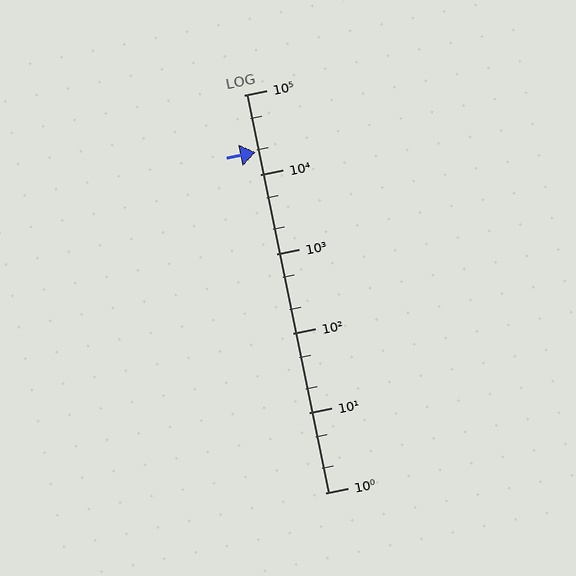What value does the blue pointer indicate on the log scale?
The pointer indicates approximately 19000.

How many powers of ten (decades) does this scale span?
The scale spans 5 decades, from 1 to 100000.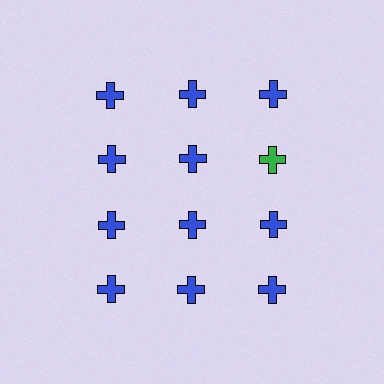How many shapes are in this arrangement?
There are 12 shapes arranged in a grid pattern.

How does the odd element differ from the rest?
It has a different color: green instead of blue.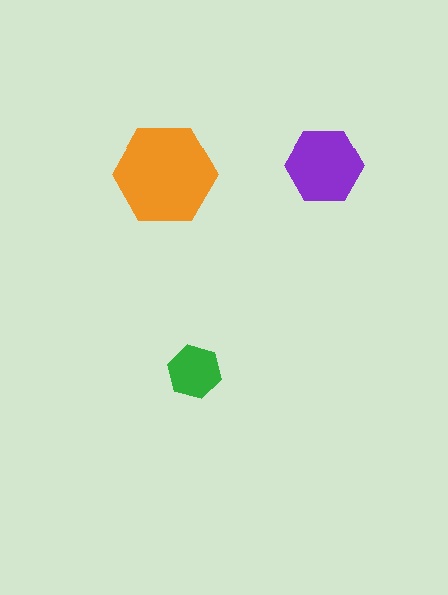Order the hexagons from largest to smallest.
the orange one, the purple one, the green one.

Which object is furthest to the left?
The orange hexagon is leftmost.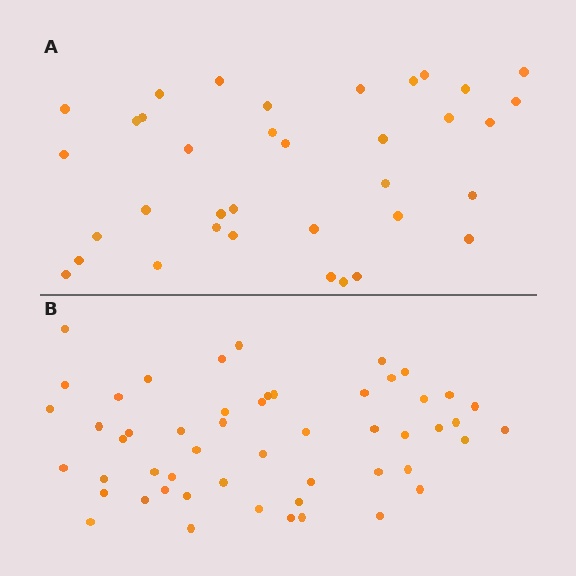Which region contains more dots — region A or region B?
Region B (the bottom region) has more dots.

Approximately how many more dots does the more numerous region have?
Region B has approximately 15 more dots than region A.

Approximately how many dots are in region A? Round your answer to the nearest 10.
About 40 dots. (The exact count is 36, which rounds to 40.)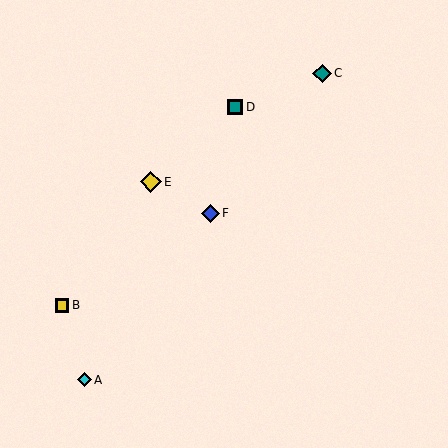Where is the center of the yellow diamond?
The center of the yellow diamond is at (151, 182).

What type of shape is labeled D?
Shape D is a teal square.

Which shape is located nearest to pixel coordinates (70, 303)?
The yellow square (labeled B) at (62, 305) is nearest to that location.